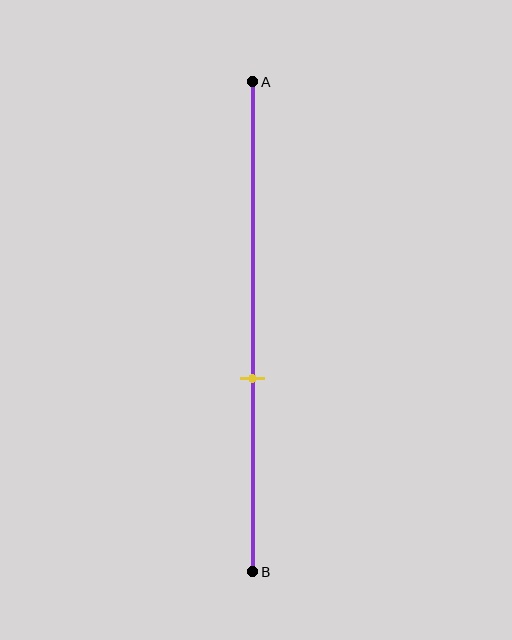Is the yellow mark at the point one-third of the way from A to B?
No, the mark is at about 60% from A, not at the 33% one-third point.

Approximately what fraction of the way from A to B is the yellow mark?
The yellow mark is approximately 60% of the way from A to B.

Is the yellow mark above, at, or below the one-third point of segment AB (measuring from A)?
The yellow mark is below the one-third point of segment AB.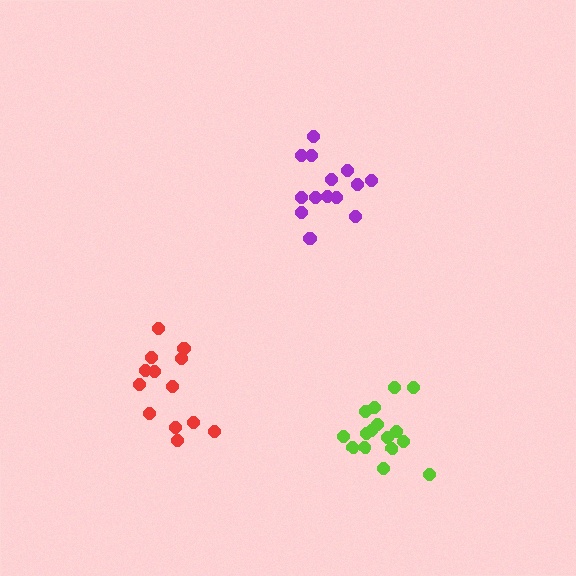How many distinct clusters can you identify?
There are 3 distinct clusters.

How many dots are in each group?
Group 1: 14 dots, Group 2: 13 dots, Group 3: 16 dots (43 total).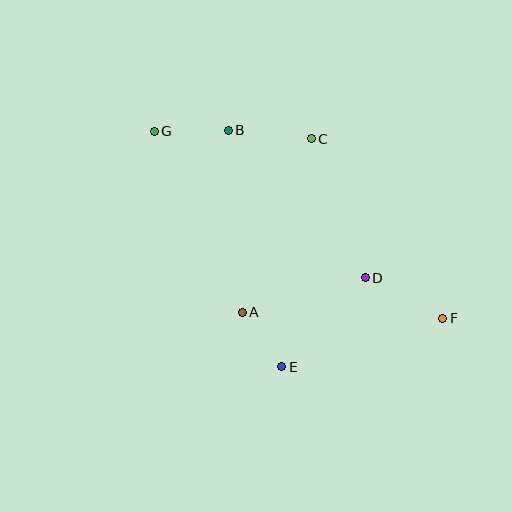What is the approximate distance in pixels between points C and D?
The distance between C and D is approximately 149 pixels.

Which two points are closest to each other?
Points A and E are closest to each other.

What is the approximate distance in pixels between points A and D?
The distance between A and D is approximately 128 pixels.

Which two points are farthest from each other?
Points F and G are farthest from each other.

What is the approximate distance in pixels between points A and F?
The distance between A and F is approximately 201 pixels.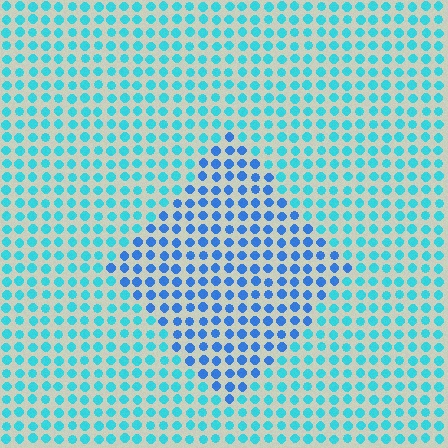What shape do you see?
I see a diamond.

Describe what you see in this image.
The image is filled with small cyan elements in a uniform arrangement. A diamond-shaped region is visible where the elements are tinted to a slightly different hue, forming a subtle color boundary.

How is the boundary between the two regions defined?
The boundary is defined purely by a slight shift in hue (about 32 degrees). Spacing, size, and orientation are identical on both sides.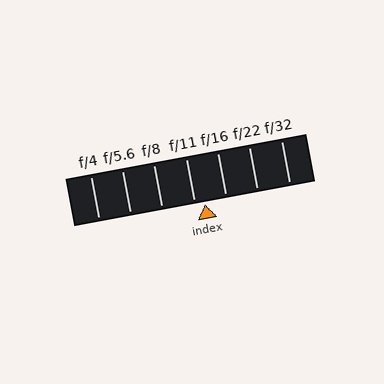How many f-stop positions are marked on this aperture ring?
There are 7 f-stop positions marked.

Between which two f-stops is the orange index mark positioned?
The index mark is between f/11 and f/16.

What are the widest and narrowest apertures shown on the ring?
The widest aperture shown is f/4 and the narrowest is f/32.